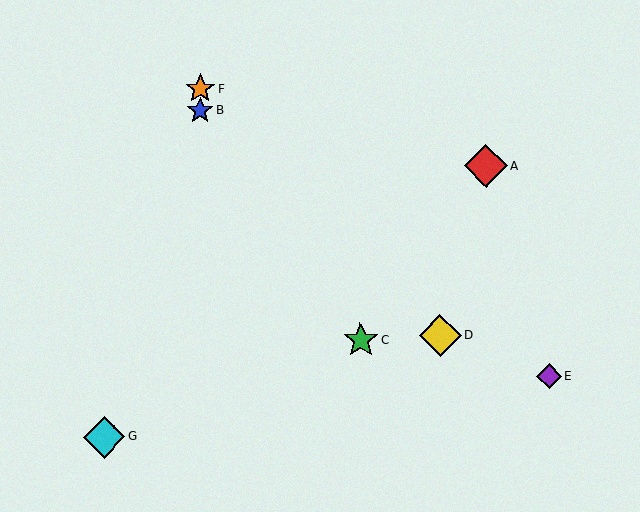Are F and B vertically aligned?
Yes, both are at x≈200.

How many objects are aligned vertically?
2 objects (B, F) are aligned vertically.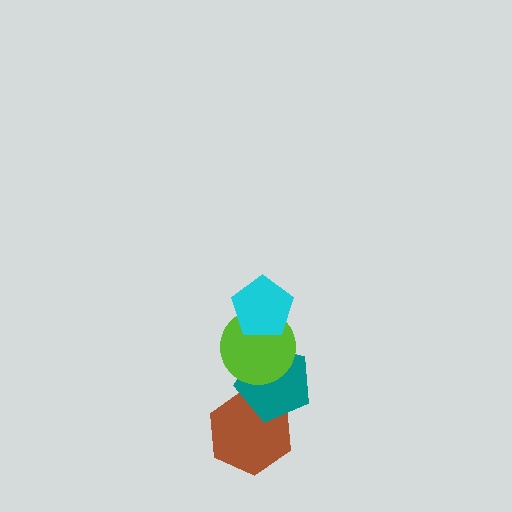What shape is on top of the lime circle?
The cyan pentagon is on top of the lime circle.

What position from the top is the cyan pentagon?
The cyan pentagon is 1st from the top.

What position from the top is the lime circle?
The lime circle is 2nd from the top.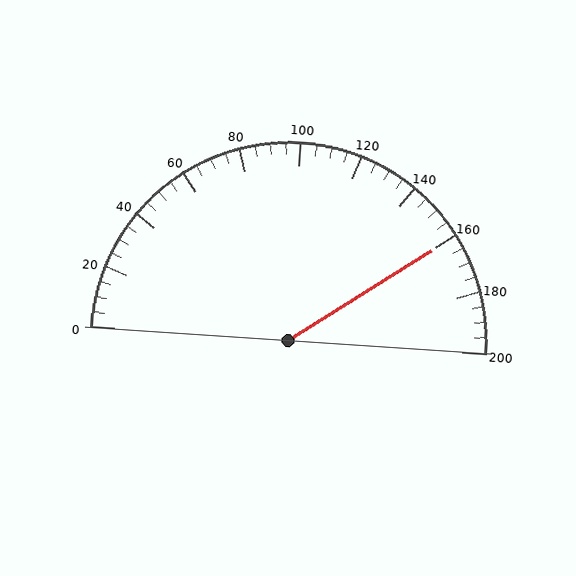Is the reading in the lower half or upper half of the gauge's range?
The reading is in the upper half of the range (0 to 200).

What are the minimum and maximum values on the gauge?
The gauge ranges from 0 to 200.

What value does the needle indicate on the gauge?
The needle indicates approximately 160.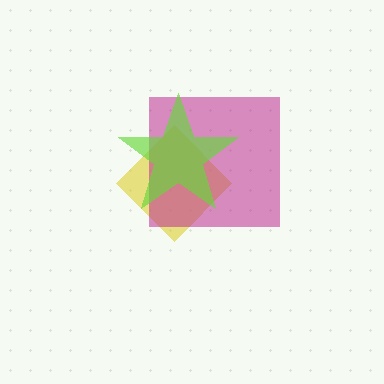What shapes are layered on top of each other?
The layered shapes are: a yellow diamond, a magenta square, a lime star.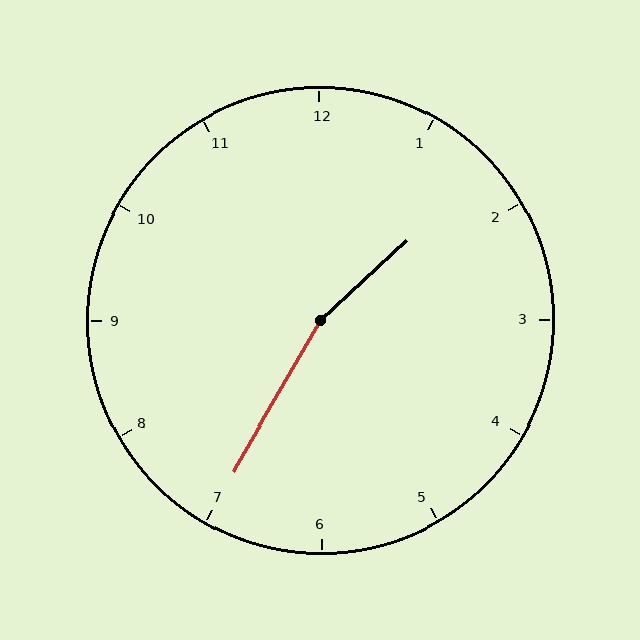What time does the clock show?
1:35.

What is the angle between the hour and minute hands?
Approximately 162 degrees.